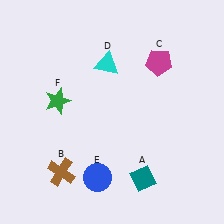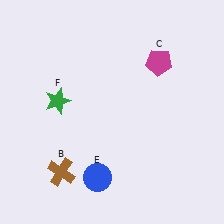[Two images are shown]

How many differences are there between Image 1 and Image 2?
There are 2 differences between the two images.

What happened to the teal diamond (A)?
The teal diamond (A) was removed in Image 2. It was in the bottom-right area of Image 1.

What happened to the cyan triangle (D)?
The cyan triangle (D) was removed in Image 2. It was in the top-left area of Image 1.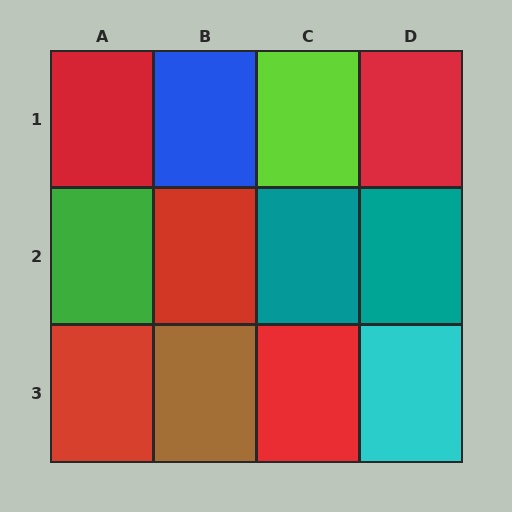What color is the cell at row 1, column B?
Blue.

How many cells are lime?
1 cell is lime.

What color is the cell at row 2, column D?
Teal.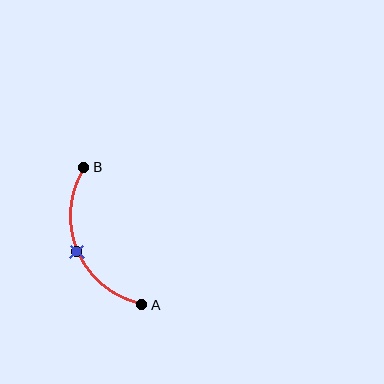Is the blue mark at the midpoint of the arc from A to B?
Yes. The blue mark lies on the arc at equal arc-length from both A and B — it is the arc midpoint.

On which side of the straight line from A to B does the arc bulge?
The arc bulges to the left of the straight line connecting A and B.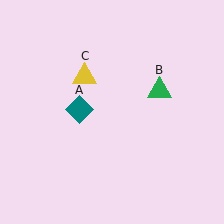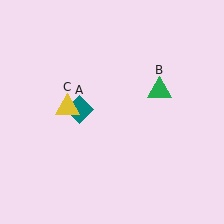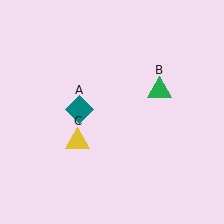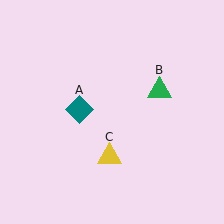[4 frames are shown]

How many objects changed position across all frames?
1 object changed position: yellow triangle (object C).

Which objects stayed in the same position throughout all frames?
Teal diamond (object A) and green triangle (object B) remained stationary.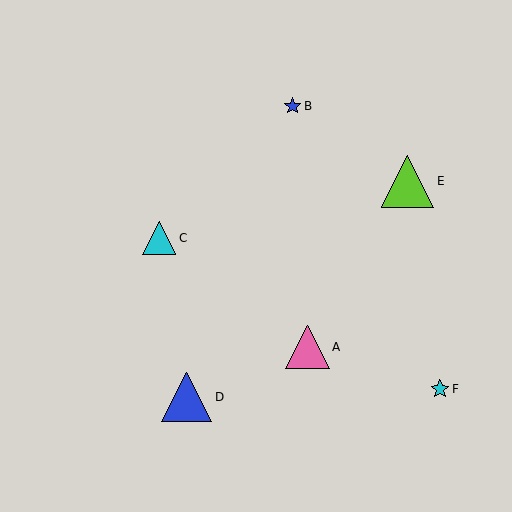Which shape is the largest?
The lime triangle (labeled E) is the largest.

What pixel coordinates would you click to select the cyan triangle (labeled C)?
Click at (159, 238) to select the cyan triangle C.